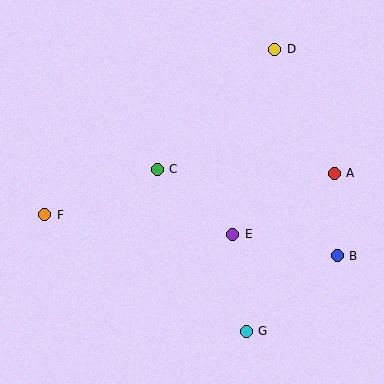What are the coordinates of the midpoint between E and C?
The midpoint between E and C is at (195, 202).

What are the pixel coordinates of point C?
Point C is at (157, 169).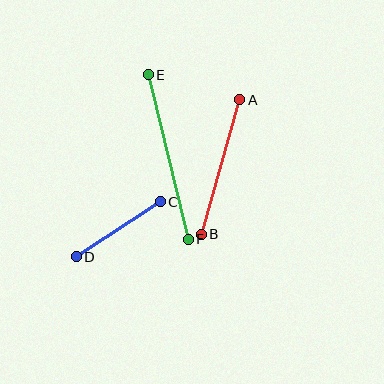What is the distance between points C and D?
The distance is approximately 100 pixels.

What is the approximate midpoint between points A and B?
The midpoint is at approximately (220, 167) pixels.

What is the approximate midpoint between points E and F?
The midpoint is at approximately (168, 157) pixels.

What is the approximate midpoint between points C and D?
The midpoint is at approximately (118, 229) pixels.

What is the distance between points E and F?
The distance is approximately 169 pixels.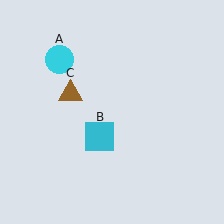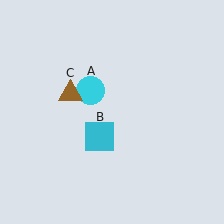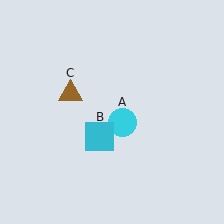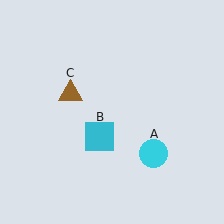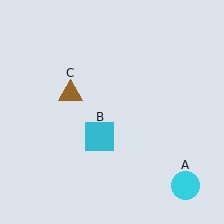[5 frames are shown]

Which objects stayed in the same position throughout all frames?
Cyan square (object B) and brown triangle (object C) remained stationary.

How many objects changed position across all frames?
1 object changed position: cyan circle (object A).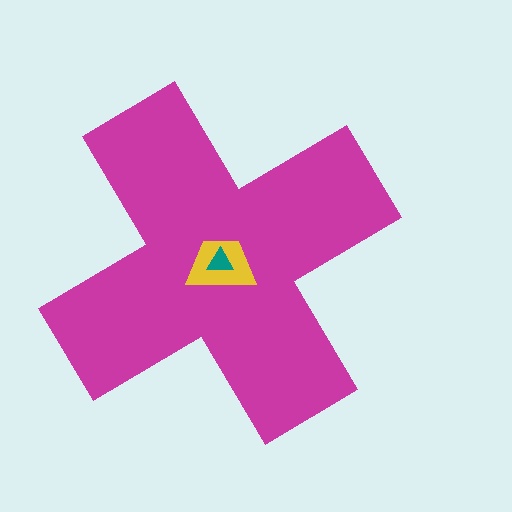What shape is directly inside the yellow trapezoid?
The teal triangle.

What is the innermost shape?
The teal triangle.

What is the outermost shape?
The magenta cross.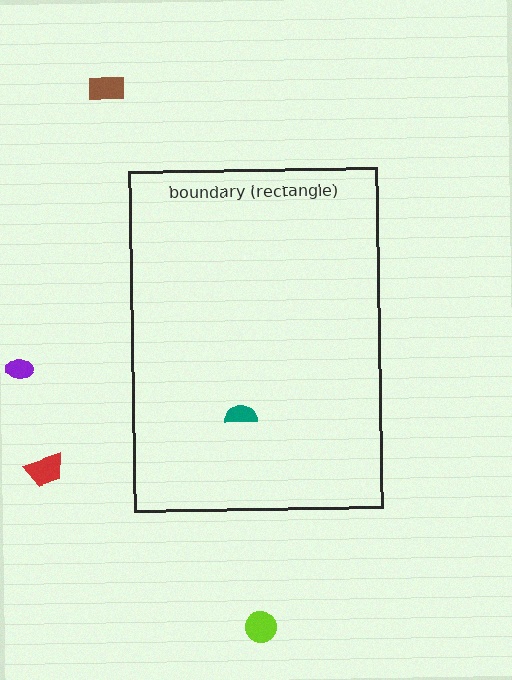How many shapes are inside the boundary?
1 inside, 4 outside.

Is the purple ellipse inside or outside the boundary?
Outside.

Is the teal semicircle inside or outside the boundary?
Inside.